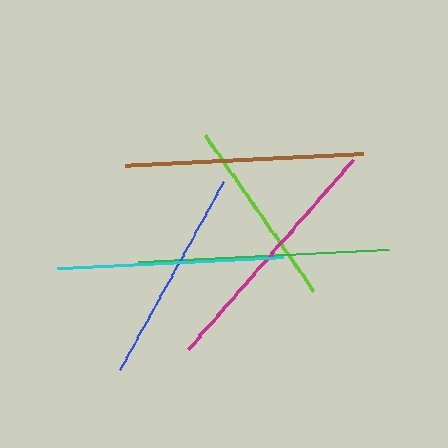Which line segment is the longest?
The green line is the longest at approximately 251 pixels.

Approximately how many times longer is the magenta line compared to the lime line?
The magenta line is approximately 1.3 times the length of the lime line.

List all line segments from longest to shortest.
From longest to shortest: green, magenta, brown, cyan, blue, lime.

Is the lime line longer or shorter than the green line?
The green line is longer than the lime line.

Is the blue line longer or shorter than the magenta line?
The magenta line is longer than the blue line.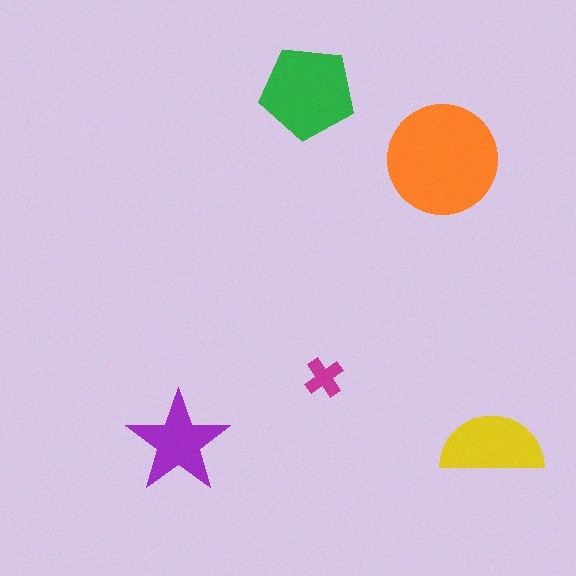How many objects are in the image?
There are 5 objects in the image.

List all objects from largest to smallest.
The orange circle, the green pentagon, the yellow semicircle, the purple star, the magenta cross.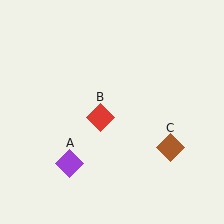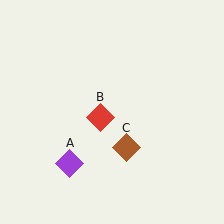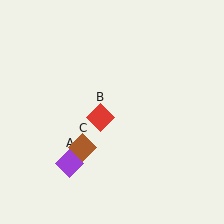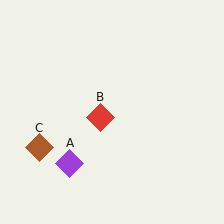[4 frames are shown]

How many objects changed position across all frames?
1 object changed position: brown diamond (object C).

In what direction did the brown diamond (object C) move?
The brown diamond (object C) moved left.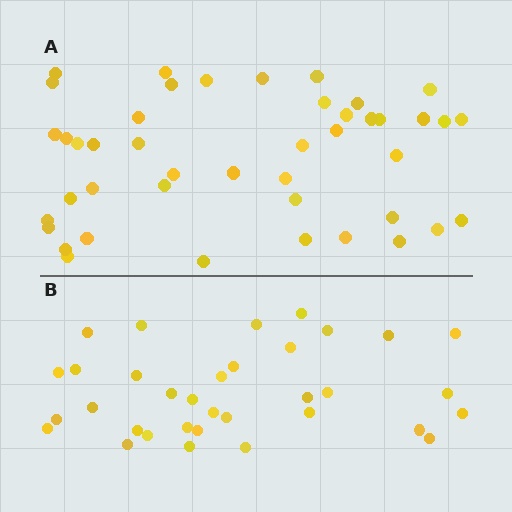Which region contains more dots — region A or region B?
Region A (the top region) has more dots.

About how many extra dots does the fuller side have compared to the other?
Region A has roughly 10 or so more dots than region B.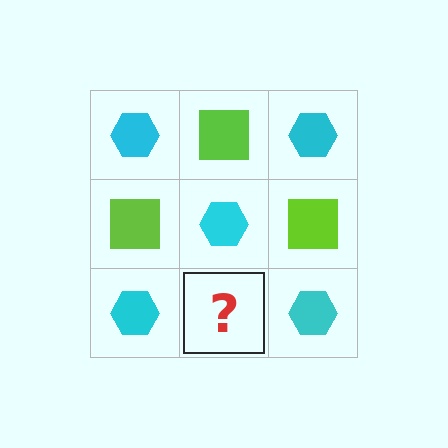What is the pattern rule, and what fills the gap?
The rule is that it alternates cyan hexagon and lime square in a checkerboard pattern. The gap should be filled with a lime square.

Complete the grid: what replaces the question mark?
The question mark should be replaced with a lime square.